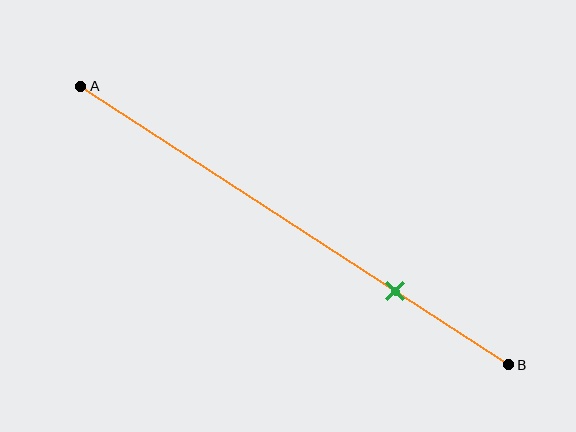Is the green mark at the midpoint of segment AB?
No, the mark is at about 75% from A, not at the 50% midpoint.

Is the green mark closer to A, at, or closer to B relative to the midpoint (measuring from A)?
The green mark is closer to point B than the midpoint of segment AB.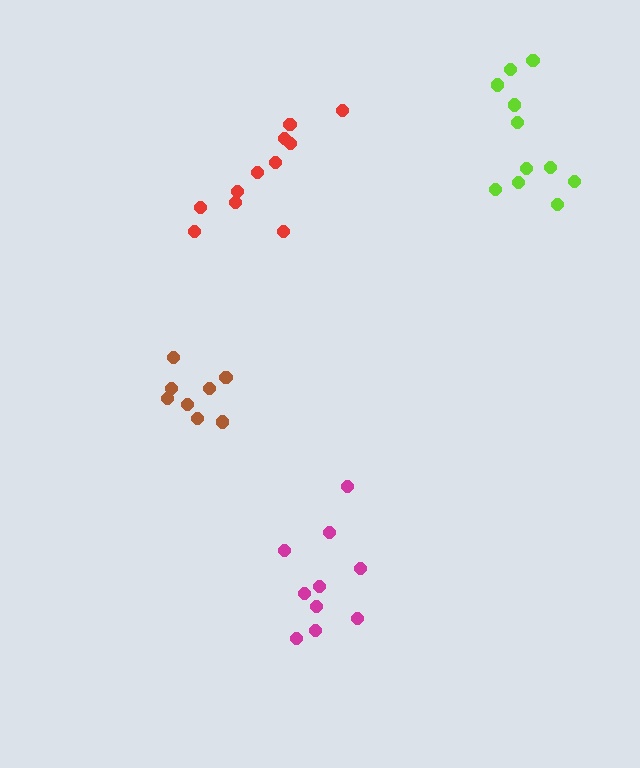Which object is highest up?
The lime cluster is topmost.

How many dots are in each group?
Group 1: 10 dots, Group 2: 11 dots, Group 3: 8 dots, Group 4: 11 dots (40 total).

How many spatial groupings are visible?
There are 4 spatial groupings.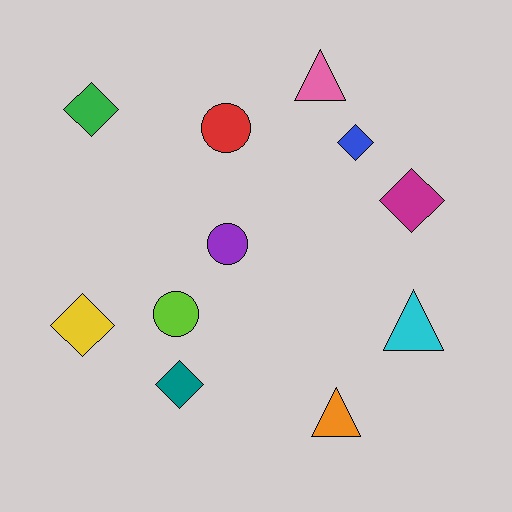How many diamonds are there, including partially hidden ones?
There are 5 diamonds.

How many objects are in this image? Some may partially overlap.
There are 11 objects.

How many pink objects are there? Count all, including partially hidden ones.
There is 1 pink object.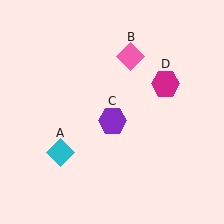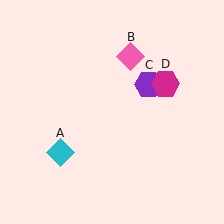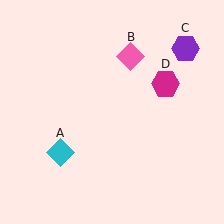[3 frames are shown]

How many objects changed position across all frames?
1 object changed position: purple hexagon (object C).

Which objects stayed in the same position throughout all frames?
Cyan diamond (object A) and pink diamond (object B) and magenta hexagon (object D) remained stationary.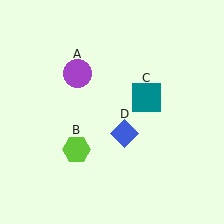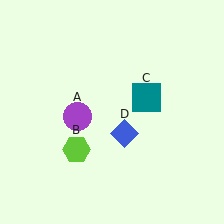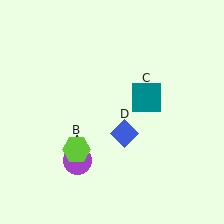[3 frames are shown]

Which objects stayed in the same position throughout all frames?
Lime hexagon (object B) and teal square (object C) and blue diamond (object D) remained stationary.